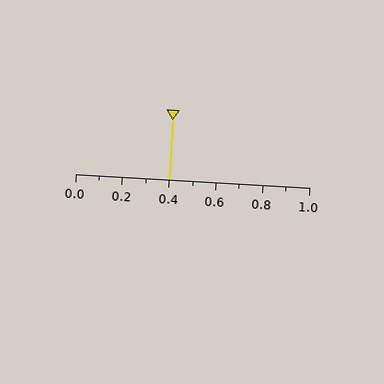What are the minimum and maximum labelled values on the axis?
The axis runs from 0.0 to 1.0.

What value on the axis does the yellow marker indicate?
The marker indicates approximately 0.4.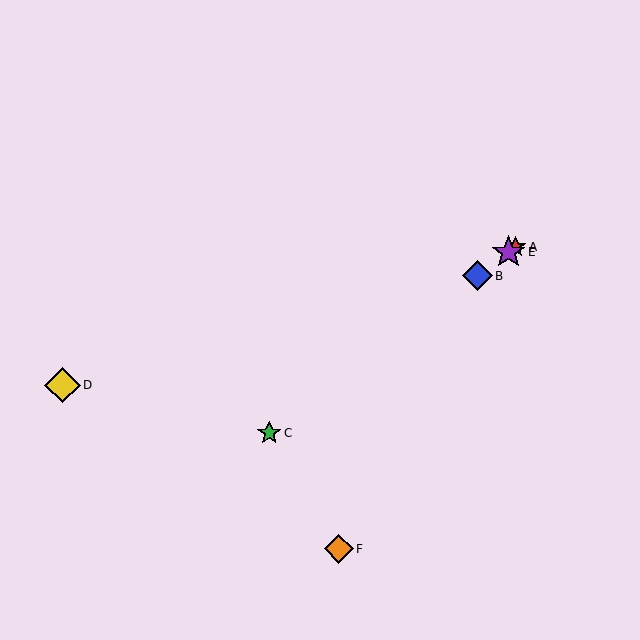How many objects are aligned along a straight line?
4 objects (A, B, C, E) are aligned along a straight line.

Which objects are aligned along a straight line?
Objects A, B, C, E are aligned along a straight line.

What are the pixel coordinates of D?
Object D is at (62, 385).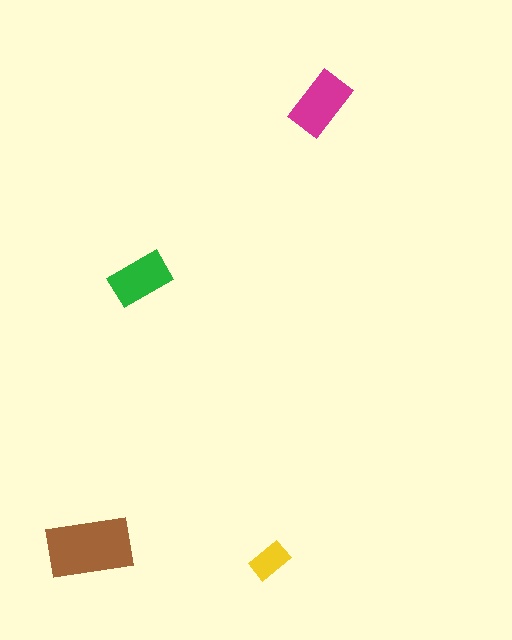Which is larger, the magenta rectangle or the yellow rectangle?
The magenta one.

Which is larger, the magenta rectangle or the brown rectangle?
The brown one.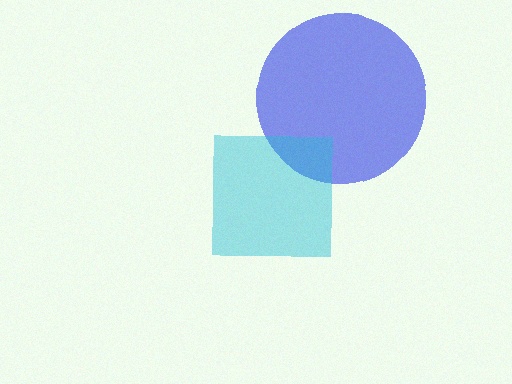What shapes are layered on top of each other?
The layered shapes are: a blue circle, a cyan square.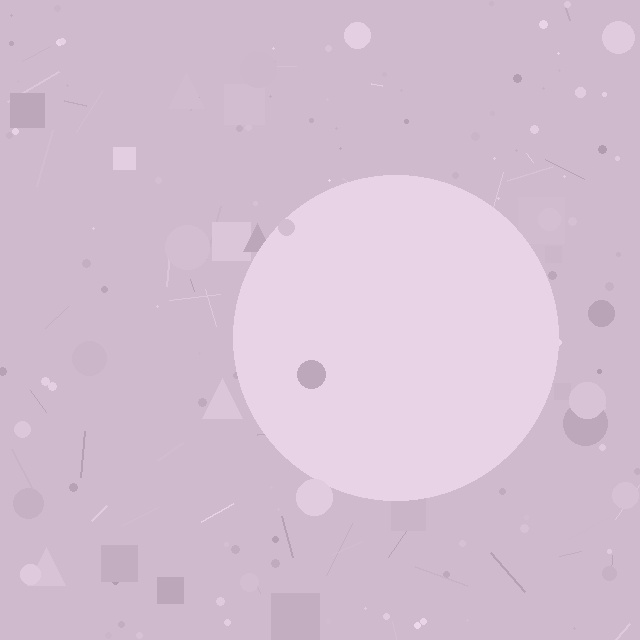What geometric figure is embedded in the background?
A circle is embedded in the background.